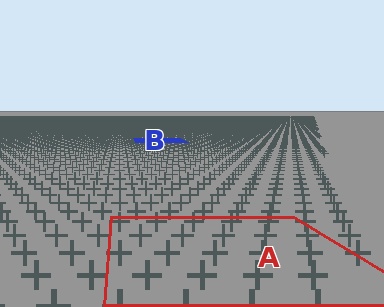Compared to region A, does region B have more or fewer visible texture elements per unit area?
Region B has more texture elements per unit area — they are packed more densely because it is farther away.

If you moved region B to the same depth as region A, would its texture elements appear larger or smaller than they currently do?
They would appear larger. At a closer depth, the same texture elements are projected at a bigger on-screen size.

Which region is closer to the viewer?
Region A is closer. The texture elements there are larger and more spread out.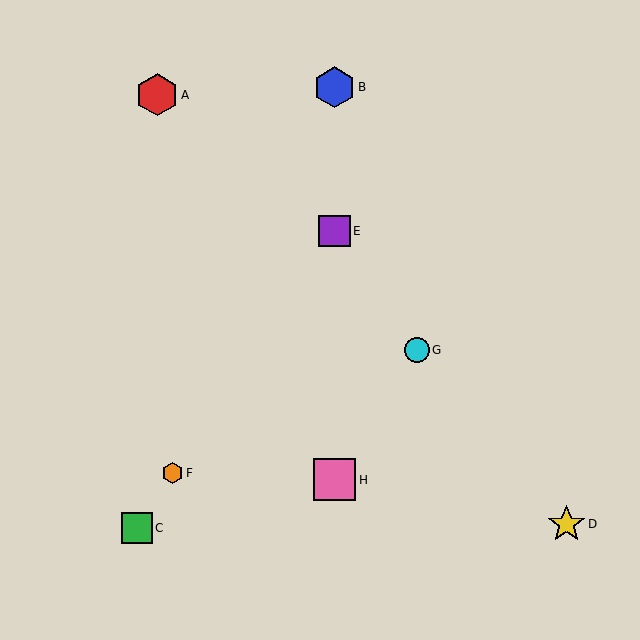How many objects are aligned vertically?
3 objects (B, E, H) are aligned vertically.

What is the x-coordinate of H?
Object H is at x≈335.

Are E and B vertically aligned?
Yes, both are at x≈335.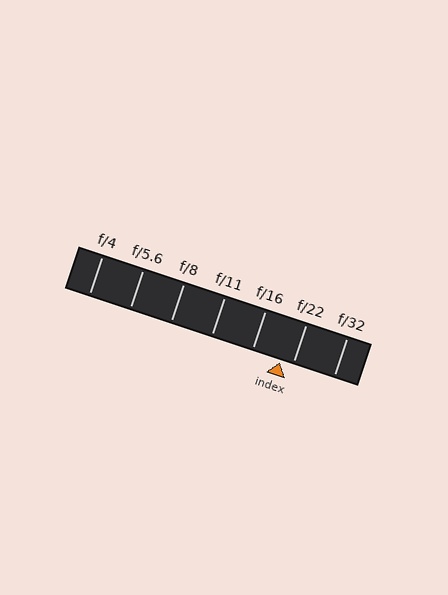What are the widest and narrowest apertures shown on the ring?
The widest aperture shown is f/4 and the narrowest is f/32.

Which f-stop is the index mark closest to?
The index mark is closest to f/22.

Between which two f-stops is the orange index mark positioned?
The index mark is between f/16 and f/22.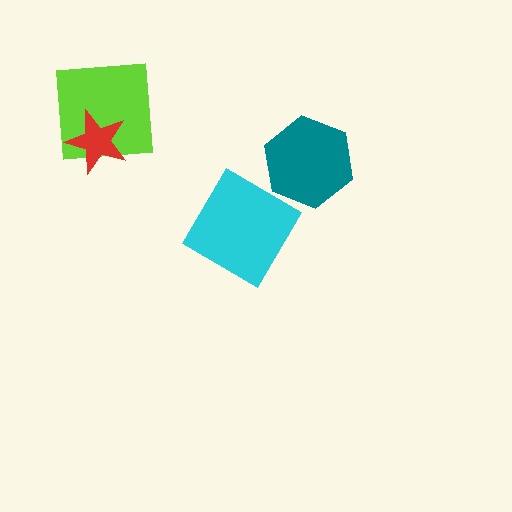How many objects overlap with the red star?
1 object overlaps with the red star.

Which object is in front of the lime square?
The red star is in front of the lime square.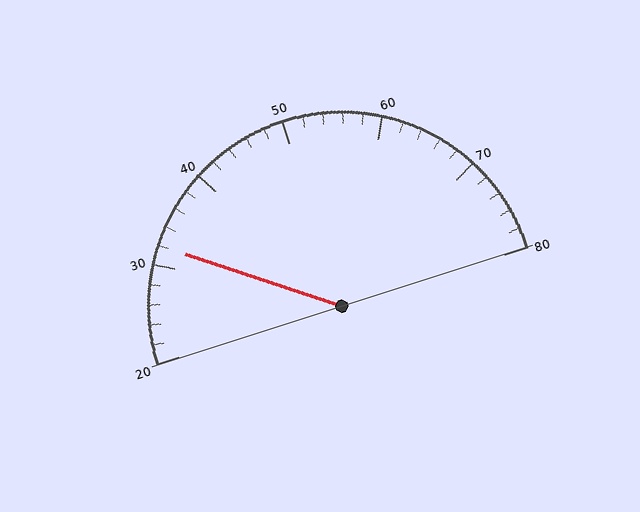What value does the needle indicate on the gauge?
The needle indicates approximately 32.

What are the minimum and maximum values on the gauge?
The gauge ranges from 20 to 80.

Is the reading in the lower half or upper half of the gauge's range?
The reading is in the lower half of the range (20 to 80).